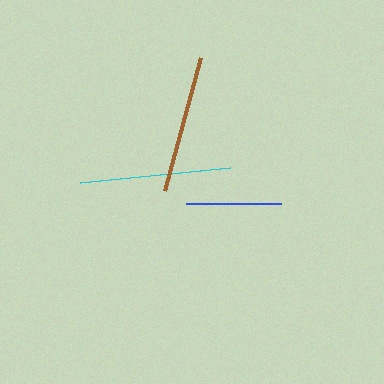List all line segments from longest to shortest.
From longest to shortest: cyan, brown, blue.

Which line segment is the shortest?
The blue line is the shortest at approximately 95 pixels.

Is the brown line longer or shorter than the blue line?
The brown line is longer than the blue line.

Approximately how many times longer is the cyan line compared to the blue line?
The cyan line is approximately 1.6 times the length of the blue line.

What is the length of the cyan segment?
The cyan segment is approximately 150 pixels long.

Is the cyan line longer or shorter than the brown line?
The cyan line is longer than the brown line.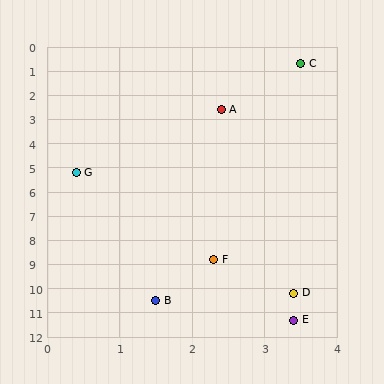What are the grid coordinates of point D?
Point D is at approximately (3.4, 10.2).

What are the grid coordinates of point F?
Point F is at approximately (2.3, 8.8).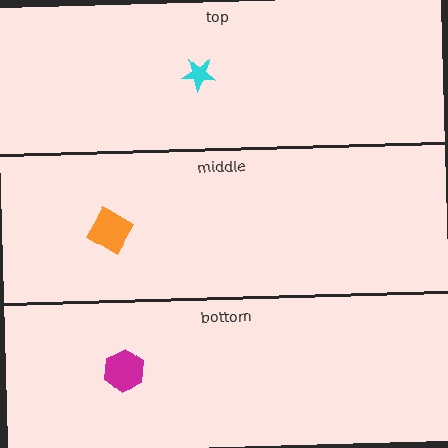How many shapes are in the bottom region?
1.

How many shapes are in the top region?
1.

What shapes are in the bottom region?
The magenta hexagon.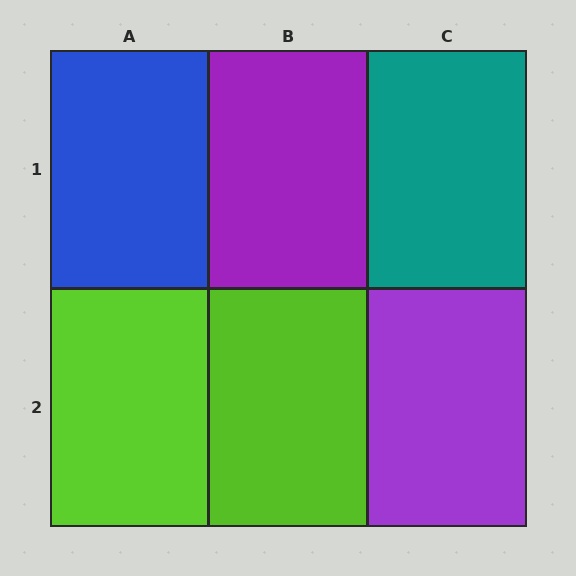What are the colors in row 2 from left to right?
Lime, lime, purple.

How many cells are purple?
2 cells are purple.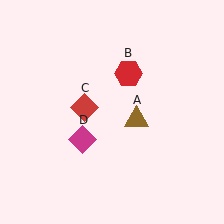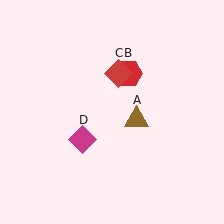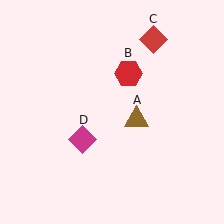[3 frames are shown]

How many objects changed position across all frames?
1 object changed position: red diamond (object C).